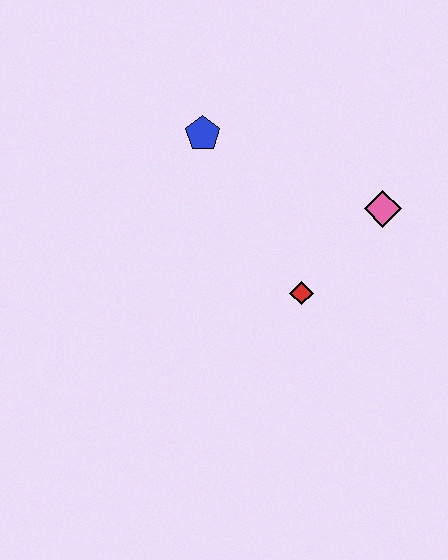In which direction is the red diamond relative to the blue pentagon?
The red diamond is below the blue pentagon.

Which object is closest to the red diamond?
The pink diamond is closest to the red diamond.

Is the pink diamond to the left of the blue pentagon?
No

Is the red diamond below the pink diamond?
Yes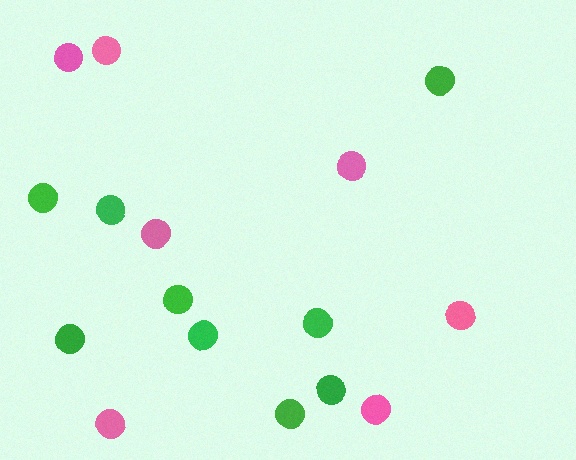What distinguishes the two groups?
There are 2 groups: one group of pink circles (7) and one group of green circles (9).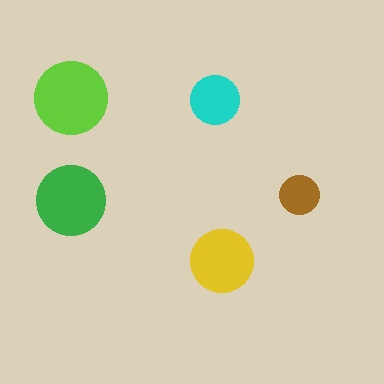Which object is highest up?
The lime circle is topmost.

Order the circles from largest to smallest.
the lime one, the green one, the yellow one, the cyan one, the brown one.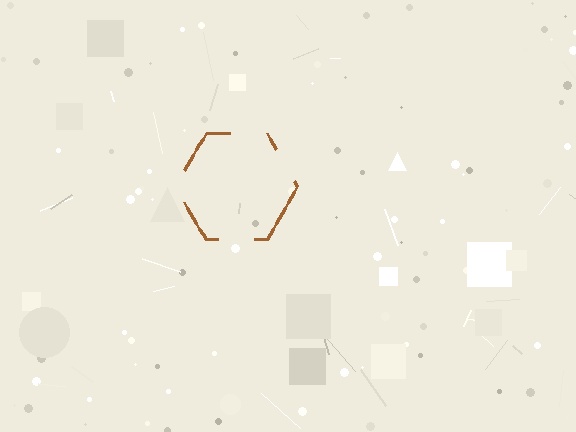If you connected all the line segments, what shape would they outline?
They would outline a hexagon.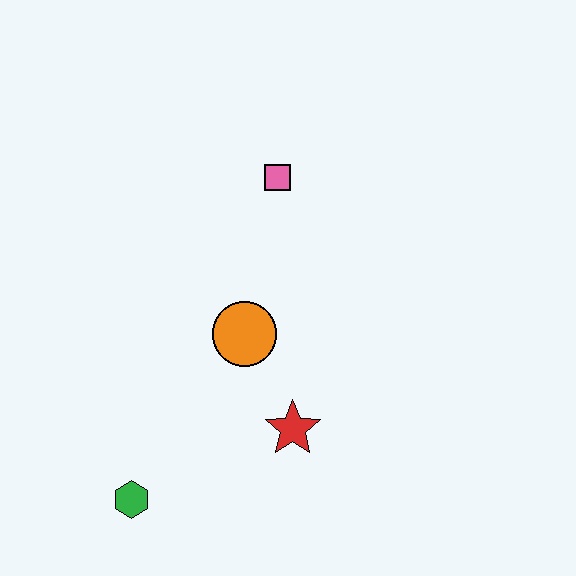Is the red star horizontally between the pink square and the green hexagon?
No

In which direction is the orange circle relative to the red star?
The orange circle is above the red star.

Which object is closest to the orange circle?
The red star is closest to the orange circle.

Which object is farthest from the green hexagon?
The pink square is farthest from the green hexagon.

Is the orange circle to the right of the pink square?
No